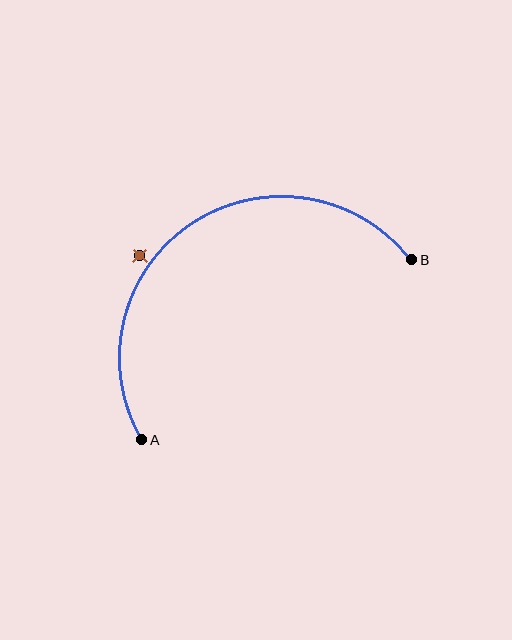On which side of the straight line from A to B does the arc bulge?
The arc bulges above and to the left of the straight line connecting A and B.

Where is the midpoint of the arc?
The arc midpoint is the point on the curve farthest from the straight line joining A and B. It sits above and to the left of that line.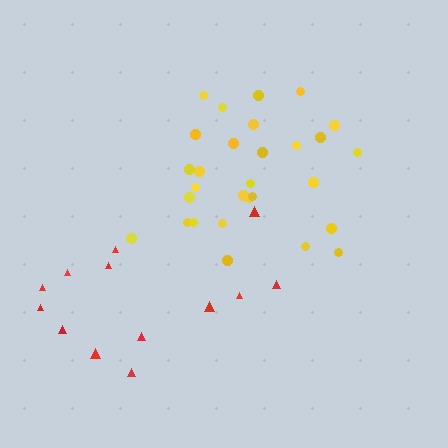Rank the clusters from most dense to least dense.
yellow, red.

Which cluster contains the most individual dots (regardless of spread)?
Yellow (29).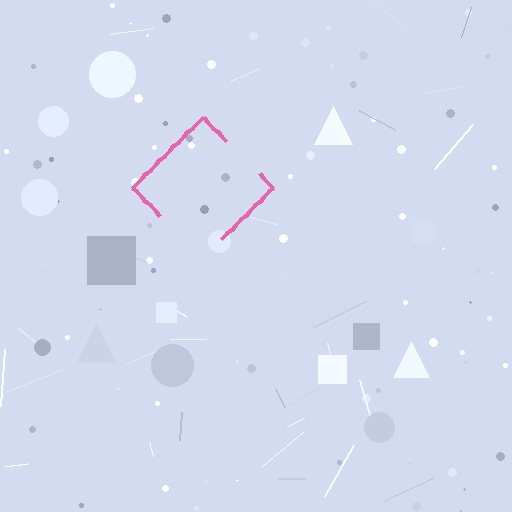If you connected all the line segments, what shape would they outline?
They would outline a diamond.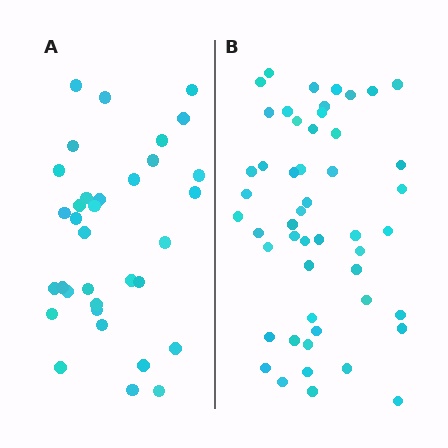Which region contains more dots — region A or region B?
Region B (the right region) has more dots.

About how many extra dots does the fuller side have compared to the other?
Region B has approximately 15 more dots than region A.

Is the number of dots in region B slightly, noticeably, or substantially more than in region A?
Region B has substantially more. The ratio is roughly 1.5 to 1.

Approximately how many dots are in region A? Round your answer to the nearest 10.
About 30 dots. (The exact count is 34, which rounds to 30.)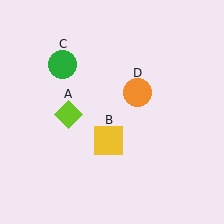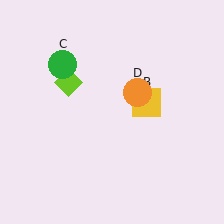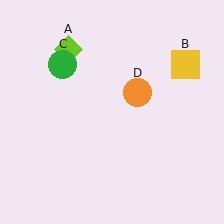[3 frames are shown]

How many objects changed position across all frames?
2 objects changed position: lime diamond (object A), yellow square (object B).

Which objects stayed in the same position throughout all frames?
Green circle (object C) and orange circle (object D) remained stationary.